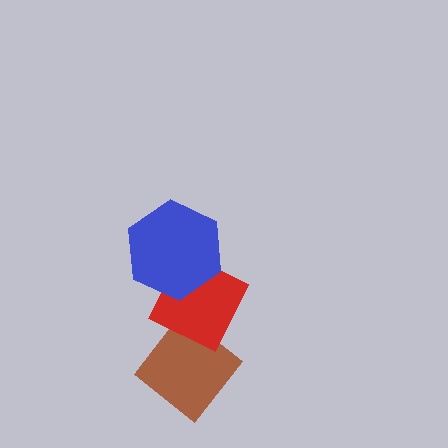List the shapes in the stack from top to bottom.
From top to bottom: the blue hexagon, the red diamond, the brown diamond.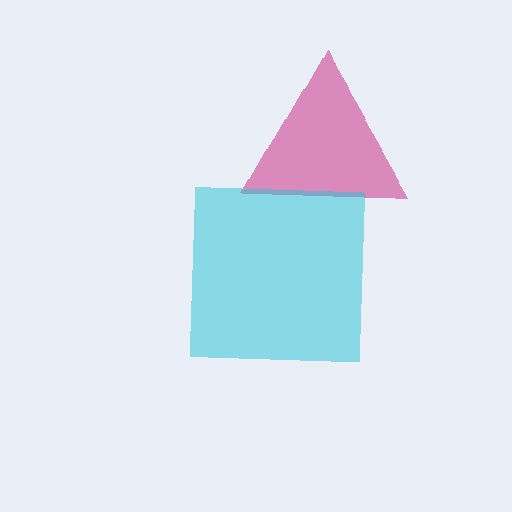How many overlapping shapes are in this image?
There are 2 overlapping shapes in the image.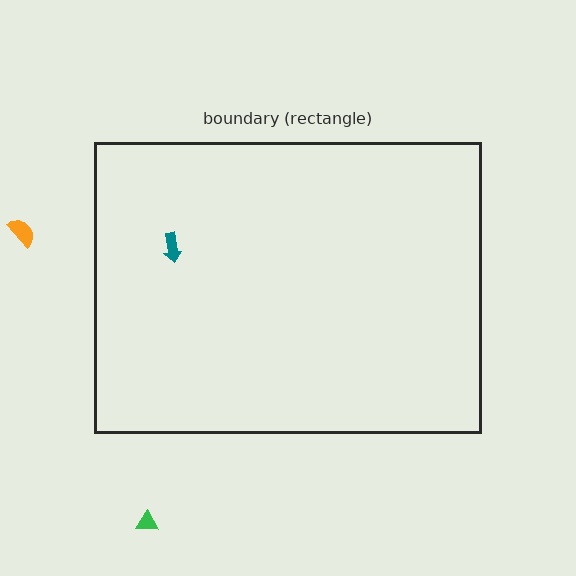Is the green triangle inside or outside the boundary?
Outside.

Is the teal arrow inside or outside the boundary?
Inside.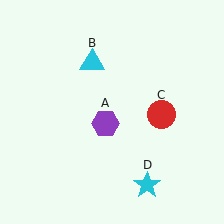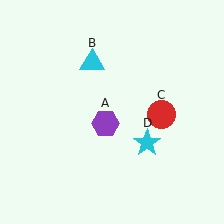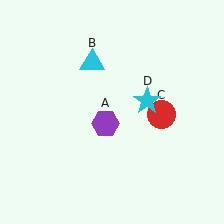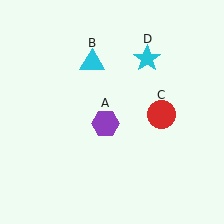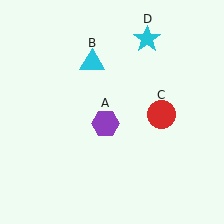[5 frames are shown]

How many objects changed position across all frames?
1 object changed position: cyan star (object D).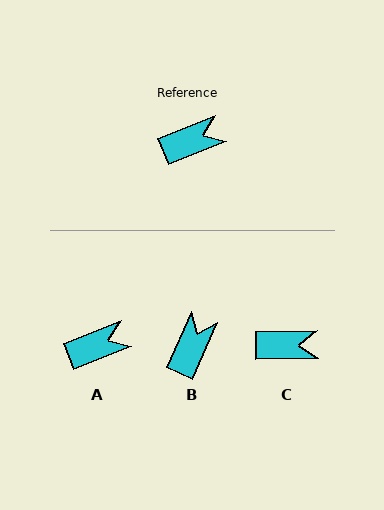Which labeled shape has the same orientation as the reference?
A.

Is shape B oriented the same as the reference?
No, it is off by about 44 degrees.